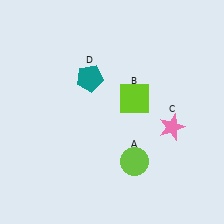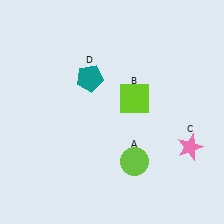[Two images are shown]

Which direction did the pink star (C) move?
The pink star (C) moved down.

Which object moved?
The pink star (C) moved down.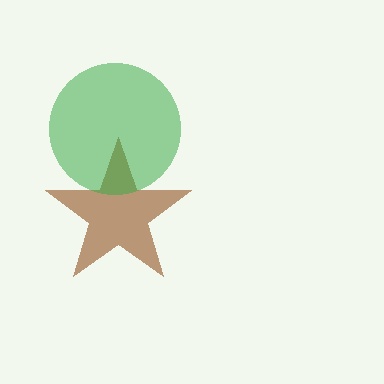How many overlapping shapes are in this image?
There are 2 overlapping shapes in the image.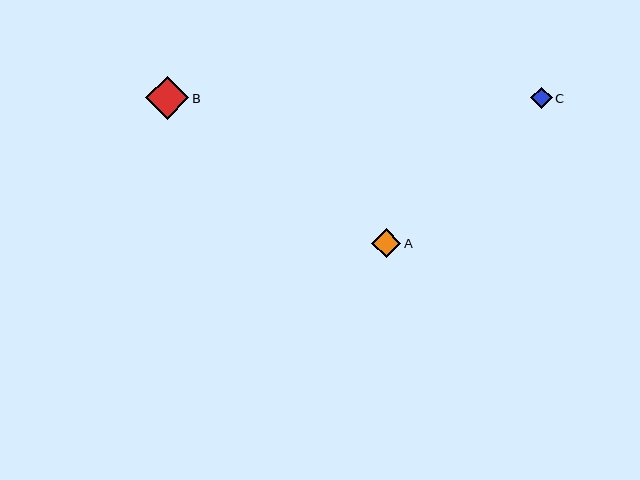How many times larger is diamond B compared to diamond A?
Diamond B is approximately 1.5 times the size of diamond A.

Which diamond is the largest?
Diamond B is the largest with a size of approximately 43 pixels.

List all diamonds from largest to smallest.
From largest to smallest: B, A, C.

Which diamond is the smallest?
Diamond C is the smallest with a size of approximately 21 pixels.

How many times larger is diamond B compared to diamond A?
Diamond B is approximately 1.5 times the size of diamond A.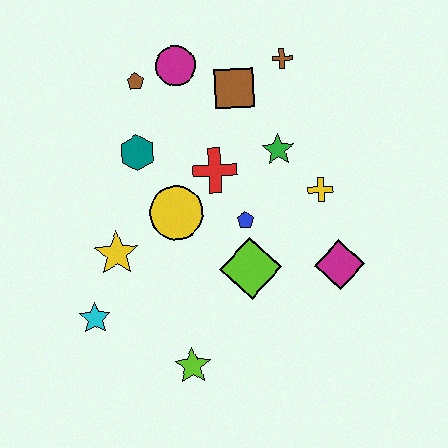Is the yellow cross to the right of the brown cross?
Yes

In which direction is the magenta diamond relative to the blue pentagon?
The magenta diamond is to the right of the blue pentagon.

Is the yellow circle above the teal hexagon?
No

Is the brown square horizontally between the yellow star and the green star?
Yes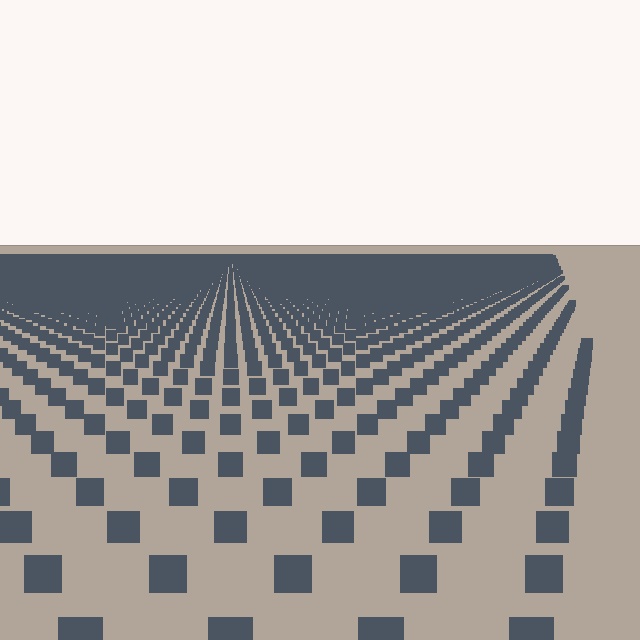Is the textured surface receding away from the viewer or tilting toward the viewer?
The surface is receding away from the viewer. Texture elements get smaller and denser toward the top.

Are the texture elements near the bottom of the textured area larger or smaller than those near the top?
Larger. Near the bottom, elements are closer to the viewer and appear at a bigger on-screen size.